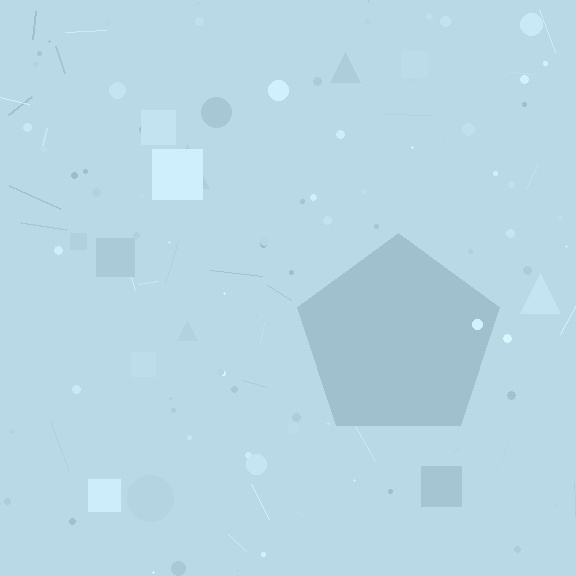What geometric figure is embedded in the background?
A pentagon is embedded in the background.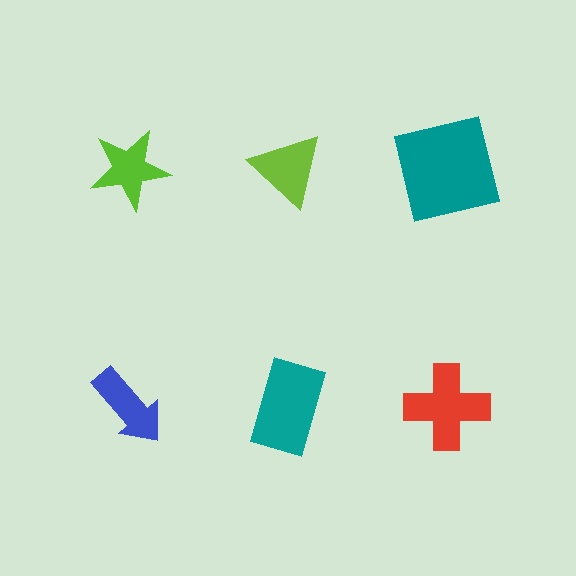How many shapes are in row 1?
3 shapes.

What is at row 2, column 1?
A blue arrow.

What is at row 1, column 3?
A teal square.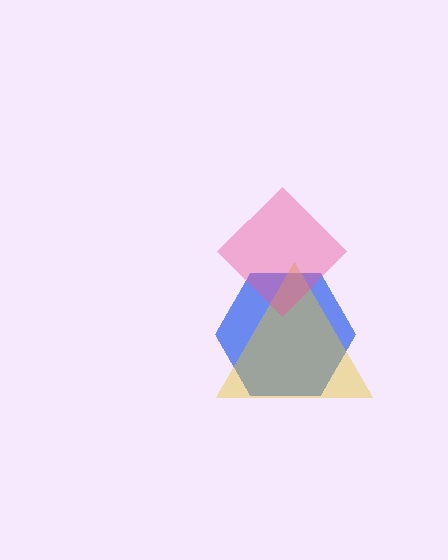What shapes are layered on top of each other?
The layered shapes are: a blue hexagon, a yellow triangle, a pink diamond.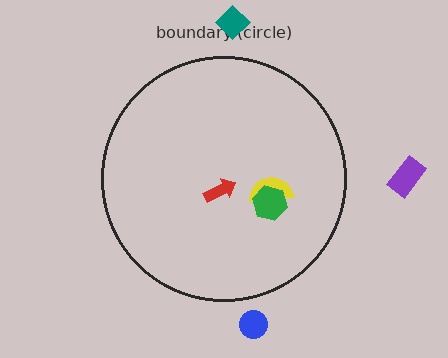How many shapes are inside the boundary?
3 inside, 3 outside.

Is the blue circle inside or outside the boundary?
Outside.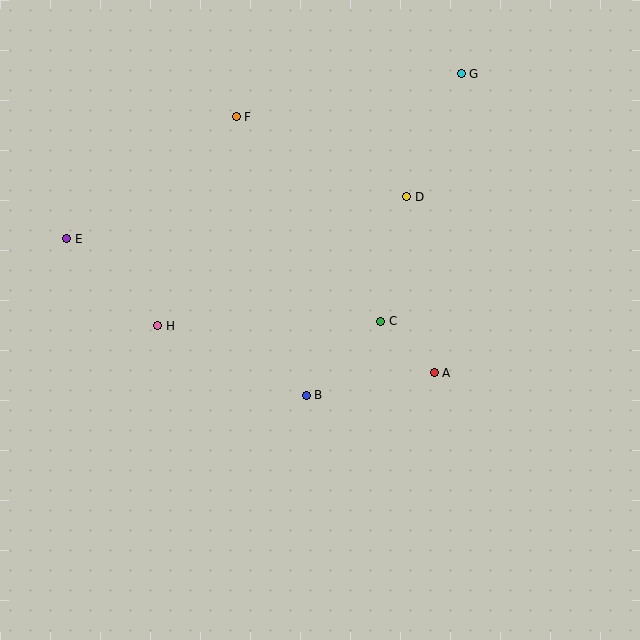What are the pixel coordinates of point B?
Point B is at (306, 395).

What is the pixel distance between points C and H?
The distance between C and H is 223 pixels.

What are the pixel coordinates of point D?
Point D is at (407, 197).